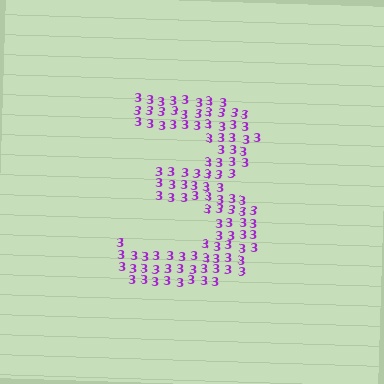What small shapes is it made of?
It is made of small digit 3's.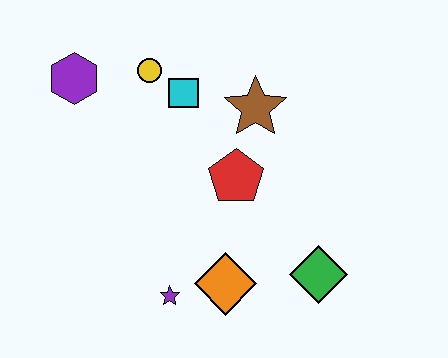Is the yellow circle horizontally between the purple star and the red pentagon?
No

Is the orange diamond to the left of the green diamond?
Yes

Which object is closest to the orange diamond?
The purple star is closest to the orange diamond.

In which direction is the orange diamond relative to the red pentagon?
The orange diamond is below the red pentagon.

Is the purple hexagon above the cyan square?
Yes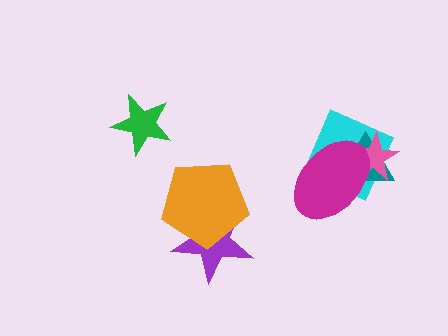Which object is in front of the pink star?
The magenta ellipse is in front of the pink star.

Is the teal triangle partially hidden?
Yes, it is partially covered by another shape.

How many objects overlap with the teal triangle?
3 objects overlap with the teal triangle.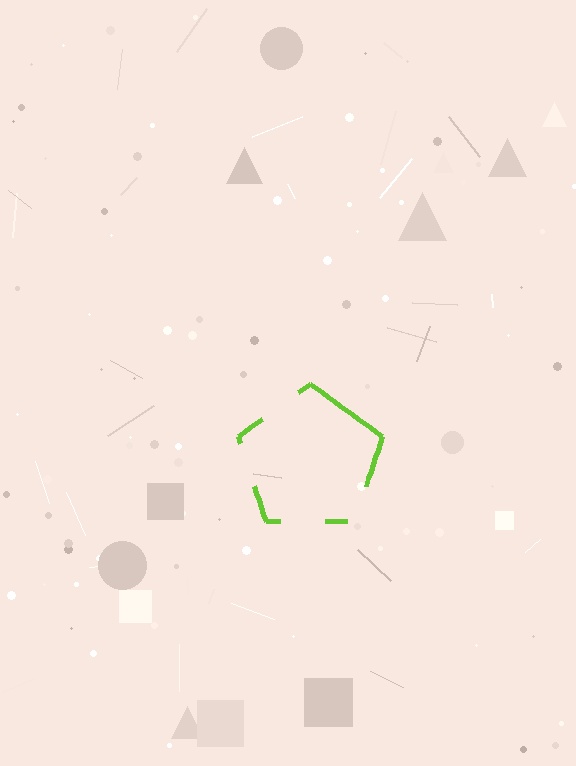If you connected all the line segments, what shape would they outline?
They would outline a pentagon.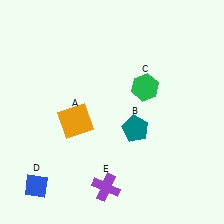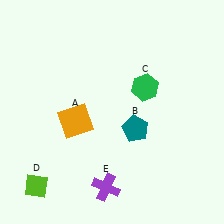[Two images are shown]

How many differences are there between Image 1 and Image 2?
There is 1 difference between the two images.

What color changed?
The diamond (D) changed from blue in Image 1 to lime in Image 2.